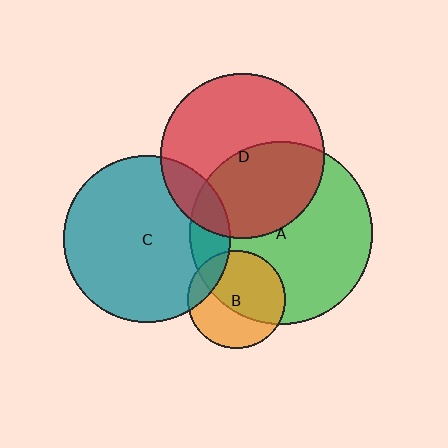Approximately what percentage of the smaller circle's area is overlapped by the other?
Approximately 60%.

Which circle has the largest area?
Circle A (green).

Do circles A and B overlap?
Yes.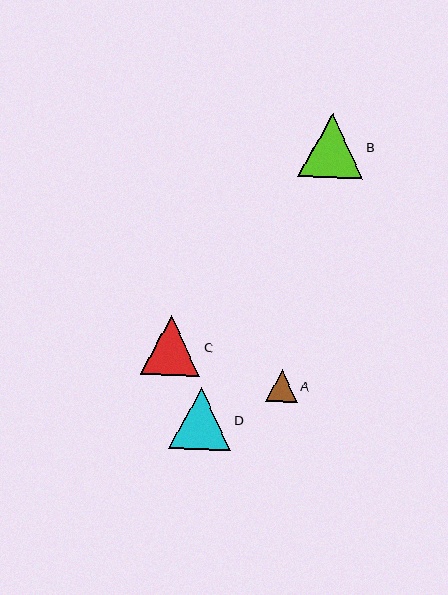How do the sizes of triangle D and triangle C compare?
Triangle D and triangle C are approximately the same size.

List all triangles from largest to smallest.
From largest to smallest: B, D, C, A.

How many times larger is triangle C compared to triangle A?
Triangle C is approximately 1.9 times the size of triangle A.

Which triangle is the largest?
Triangle B is the largest with a size of approximately 65 pixels.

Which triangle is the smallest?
Triangle A is the smallest with a size of approximately 32 pixels.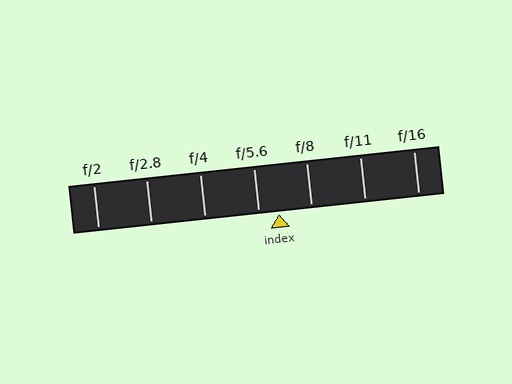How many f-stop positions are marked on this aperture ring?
There are 7 f-stop positions marked.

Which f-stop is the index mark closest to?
The index mark is closest to f/5.6.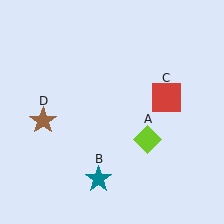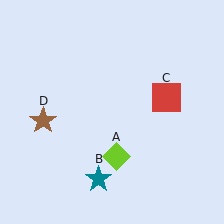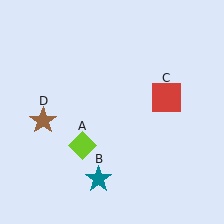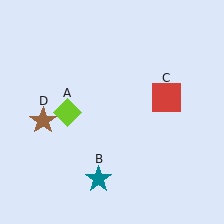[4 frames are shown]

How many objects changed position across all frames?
1 object changed position: lime diamond (object A).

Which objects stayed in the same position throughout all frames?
Teal star (object B) and red square (object C) and brown star (object D) remained stationary.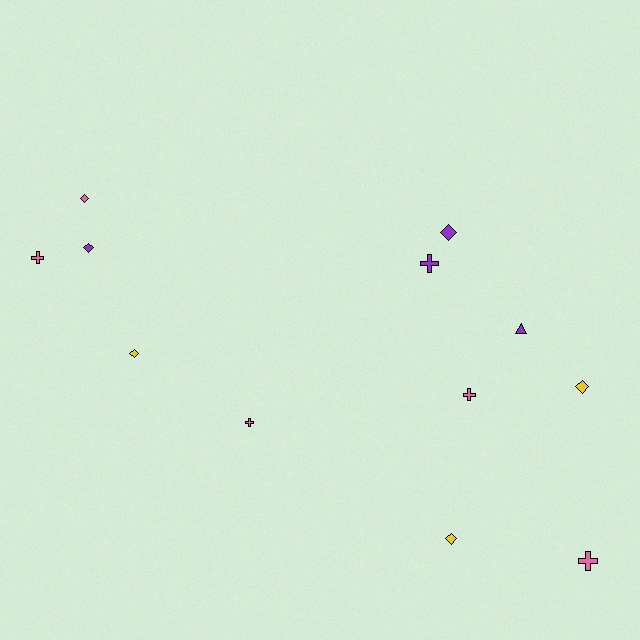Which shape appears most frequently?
Diamond, with 6 objects.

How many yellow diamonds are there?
There are 3 yellow diamonds.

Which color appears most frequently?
Pink, with 5 objects.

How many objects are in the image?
There are 12 objects.